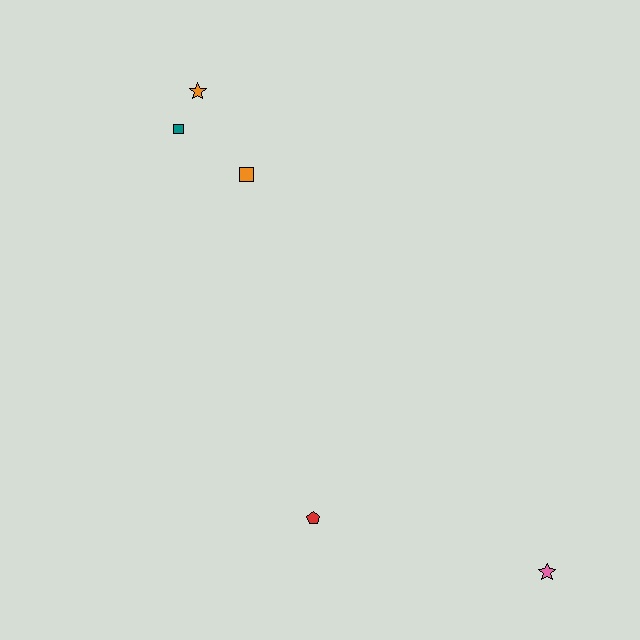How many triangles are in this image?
There are no triangles.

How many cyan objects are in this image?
There are no cyan objects.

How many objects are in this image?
There are 5 objects.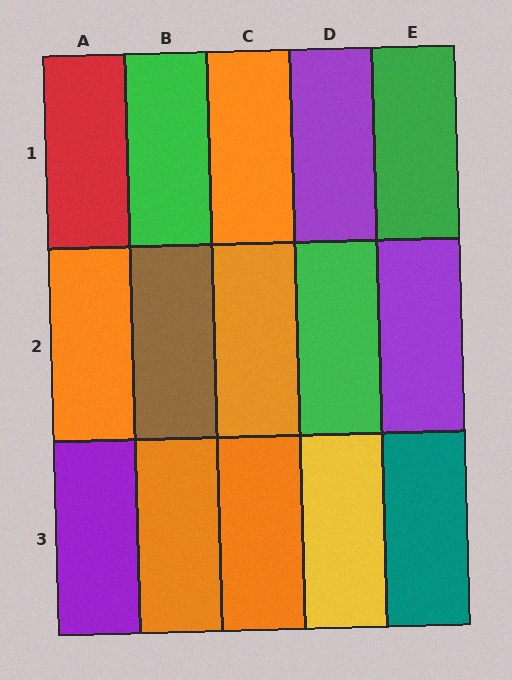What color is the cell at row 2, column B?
Brown.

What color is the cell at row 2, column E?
Purple.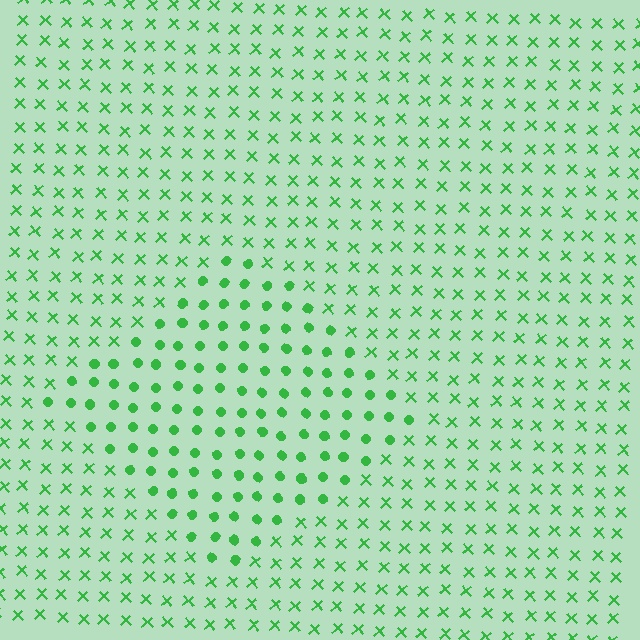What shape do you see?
I see a diamond.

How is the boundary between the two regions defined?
The boundary is defined by a change in element shape: circles inside vs. X marks outside. All elements share the same color and spacing.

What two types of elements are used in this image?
The image uses circles inside the diamond region and X marks outside it.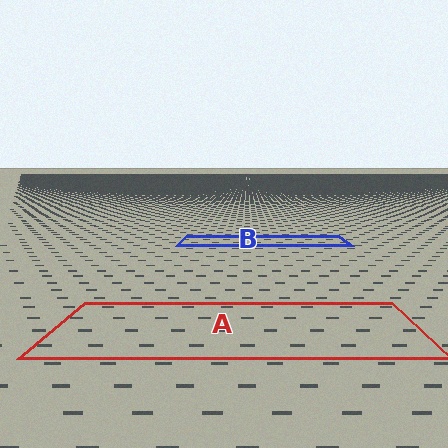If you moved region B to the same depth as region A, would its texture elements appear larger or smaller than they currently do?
They would appear larger. At a closer depth, the same texture elements are projected at a bigger on-screen size.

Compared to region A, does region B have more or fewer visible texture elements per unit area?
Region B has more texture elements per unit area — they are packed more densely because it is farther away.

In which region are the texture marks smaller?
The texture marks are smaller in region B, because it is farther away.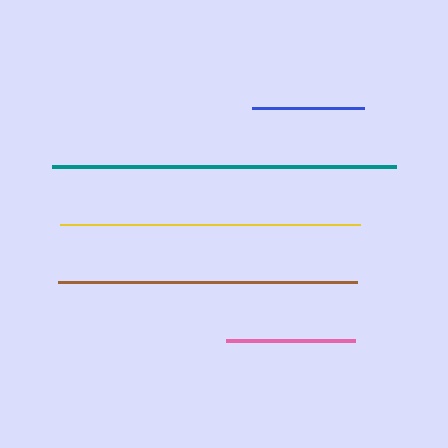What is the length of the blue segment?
The blue segment is approximately 113 pixels long.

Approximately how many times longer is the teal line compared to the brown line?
The teal line is approximately 1.2 times the length of the brown line.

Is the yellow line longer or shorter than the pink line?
The yellow line is longer than the pink line.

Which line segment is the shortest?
The blue line is the shortest at approximately 113 pixels.